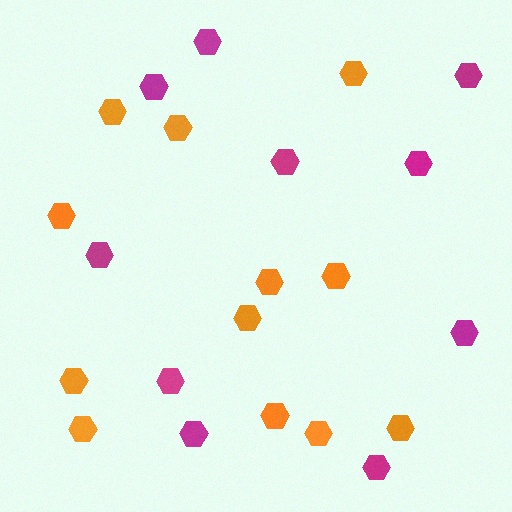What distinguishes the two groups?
There are 2 groups: one group of orange hexagons (12) and one group of magenta hexagons (10).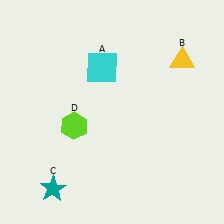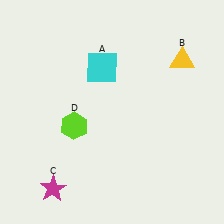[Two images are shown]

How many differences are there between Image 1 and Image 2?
There is 1 difference between the two images.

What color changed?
The star (C) changed from teal in Image 1 to magenta in Image 2.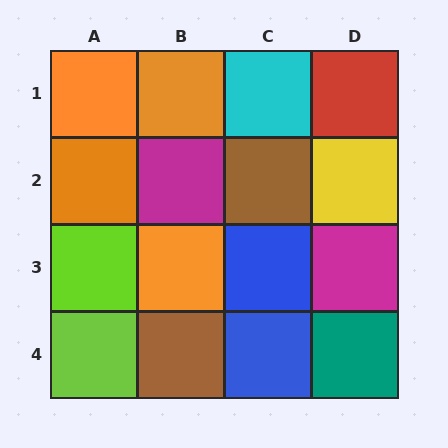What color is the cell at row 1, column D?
Red.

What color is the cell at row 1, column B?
Orange.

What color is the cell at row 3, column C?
Blue.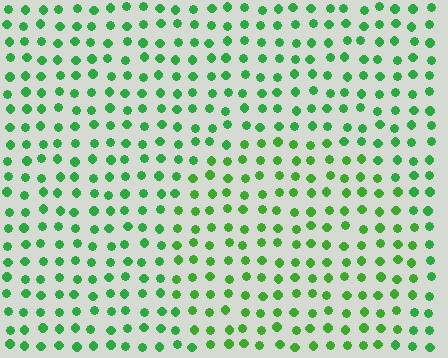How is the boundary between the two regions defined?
The boundary is defined purely by a slight shift in hue (about 19 degrees). Spacing, size, and orientation are identical on both sides.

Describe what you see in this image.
The image is filled with small green elements in a uniform arrangement. A circle-shaped region is visible where the elements are tinted to a slightly different hue, forming a subtle color boundary.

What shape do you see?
I see a circle.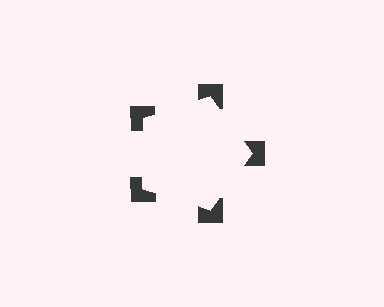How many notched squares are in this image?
There are 5 — one at each vertex of the illusory pentagon.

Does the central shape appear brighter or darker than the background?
It typically appears slightly brighter than the background, even though no actual brightness change is drawn.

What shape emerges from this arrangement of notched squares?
An illusory pentagon — its edges are inferred from the aligned wedge cuts in the notched squares, not physically drawn.